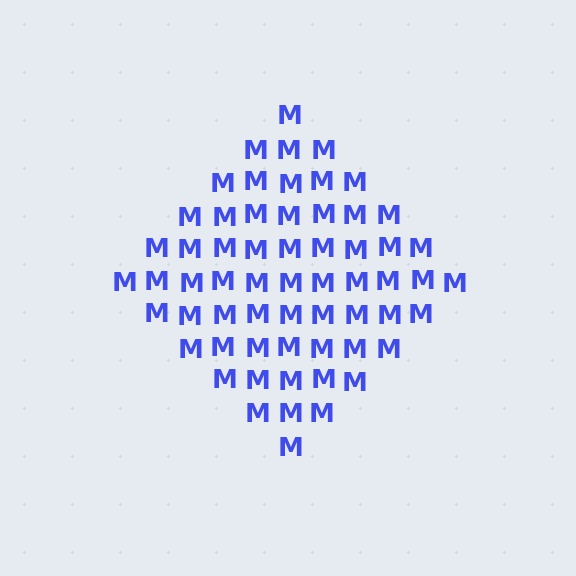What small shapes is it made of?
It is made of small letter M's.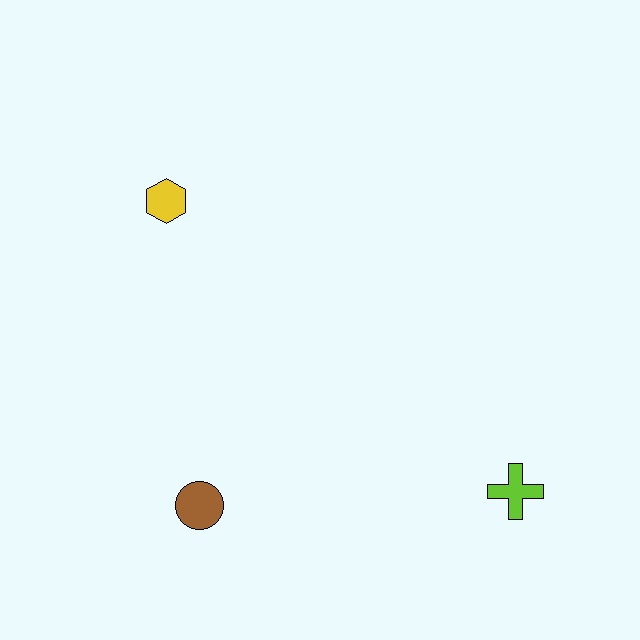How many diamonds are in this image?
There are no diamonds.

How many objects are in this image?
There are 3 objects.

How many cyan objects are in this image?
There are no cyan objects.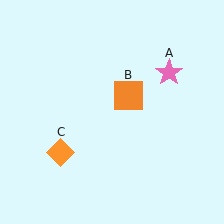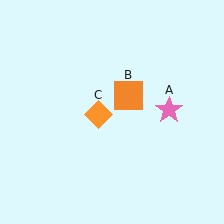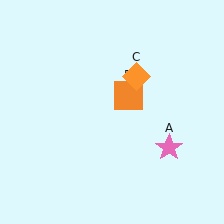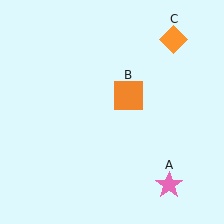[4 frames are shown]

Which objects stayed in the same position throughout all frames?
Orange square (object B) remained stationary.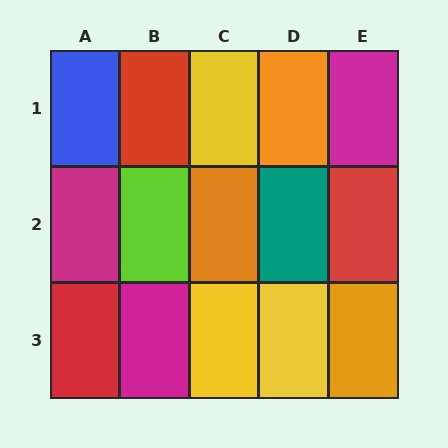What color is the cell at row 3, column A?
Red.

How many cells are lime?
1 cell is lime.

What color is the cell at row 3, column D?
Yellow.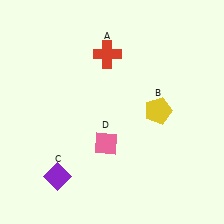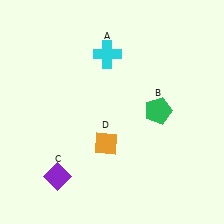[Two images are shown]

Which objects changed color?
A changed from red to cyan. B changed from yellow to green. D changed from pink to orange.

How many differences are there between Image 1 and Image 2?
There are 3 differences between the two images.